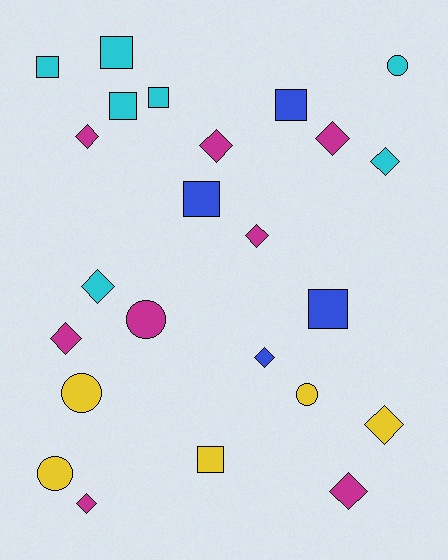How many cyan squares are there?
There are 4 cyan squares.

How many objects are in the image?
There are 24 objects.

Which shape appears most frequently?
Diamond, with 11 objects.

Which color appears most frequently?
Magenta, with 8 objects.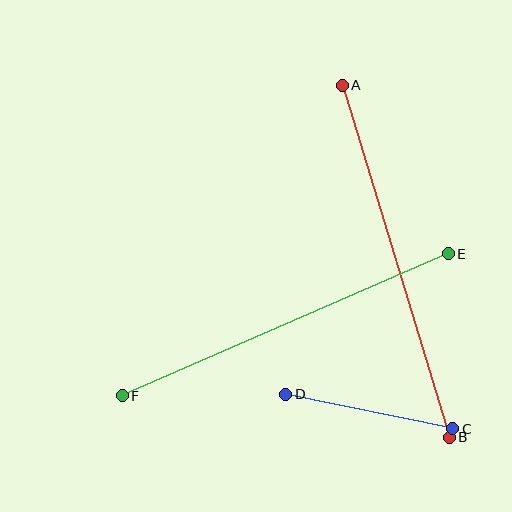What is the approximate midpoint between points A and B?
The midpoint is at approximately (396, 261) pixels.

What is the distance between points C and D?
The distance is approximately 170 pixels.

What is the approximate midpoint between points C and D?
The midpoint is at approximately (369, 411) pixels.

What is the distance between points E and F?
The distance is approximately 356 pixels.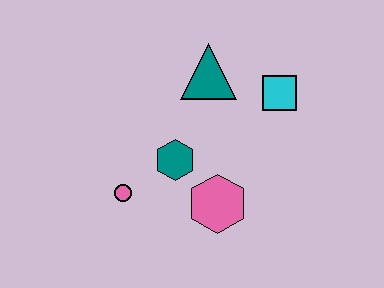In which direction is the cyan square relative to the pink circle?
The cyan square is to the right of the pink circle.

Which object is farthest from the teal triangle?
The pink circle is farthest from the teal triangle.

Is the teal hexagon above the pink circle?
Yes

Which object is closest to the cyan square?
The teal triangle is closest to the cyan square.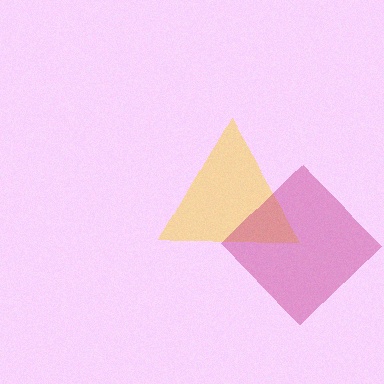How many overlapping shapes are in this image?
There are 2 overlapping shapes in the image.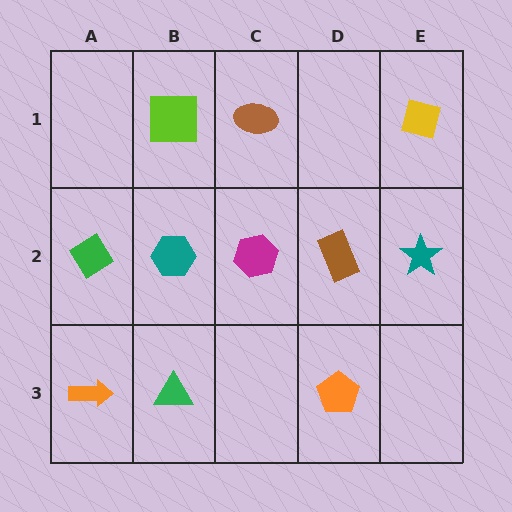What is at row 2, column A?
A green diamond.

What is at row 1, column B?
A lime square.